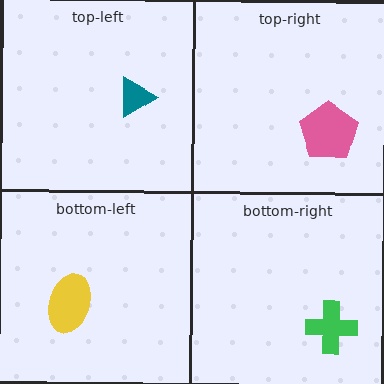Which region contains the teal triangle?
The top-left region.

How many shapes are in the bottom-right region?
1.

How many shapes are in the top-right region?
1.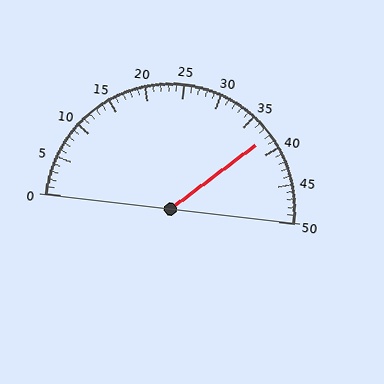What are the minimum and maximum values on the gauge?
The gauge ranges from 0 to 50.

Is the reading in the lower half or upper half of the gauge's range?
The reading is in the upper half of the range (0 to 50).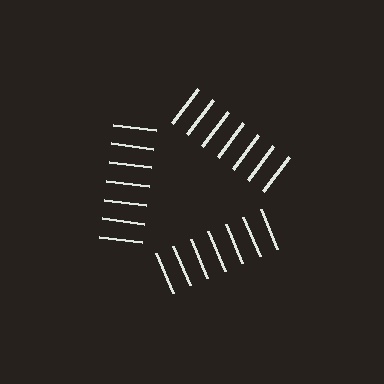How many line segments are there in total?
21 — 7 along each of the 3 edges.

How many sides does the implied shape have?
3 sides — the line-ends trace a triangle.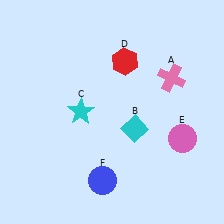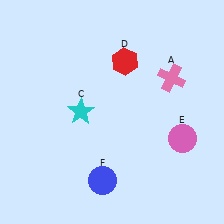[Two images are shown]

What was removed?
The cyan diamond (B) was removed in Image 2.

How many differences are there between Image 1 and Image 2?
There is 1 difference between the two images.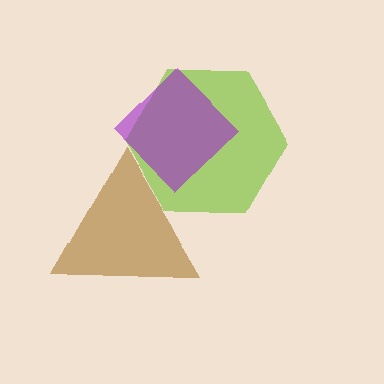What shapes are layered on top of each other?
The layered shapes are: a lime hexagon, a brown triangle, a purple diamond.